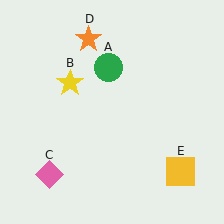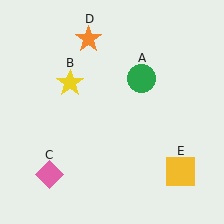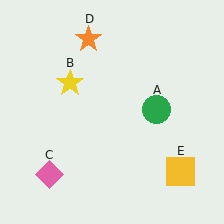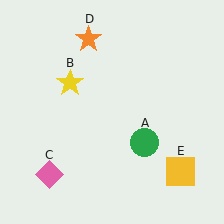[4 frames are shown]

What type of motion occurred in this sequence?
The green circle (object A) rotated clockwise around the center of the scene.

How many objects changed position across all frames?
1 object changed position: green circle (object A).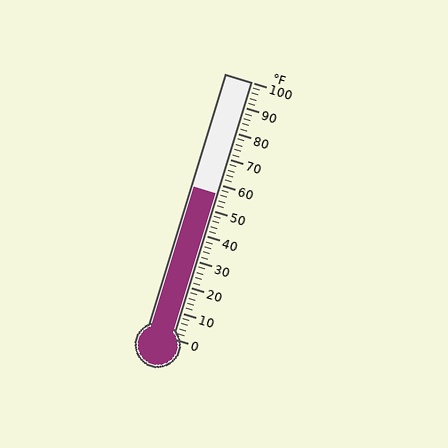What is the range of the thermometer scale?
The thermometer scale ranges from 0°F to 100°F.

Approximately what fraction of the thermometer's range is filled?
The thermometer is filled to approximately 55% of its range.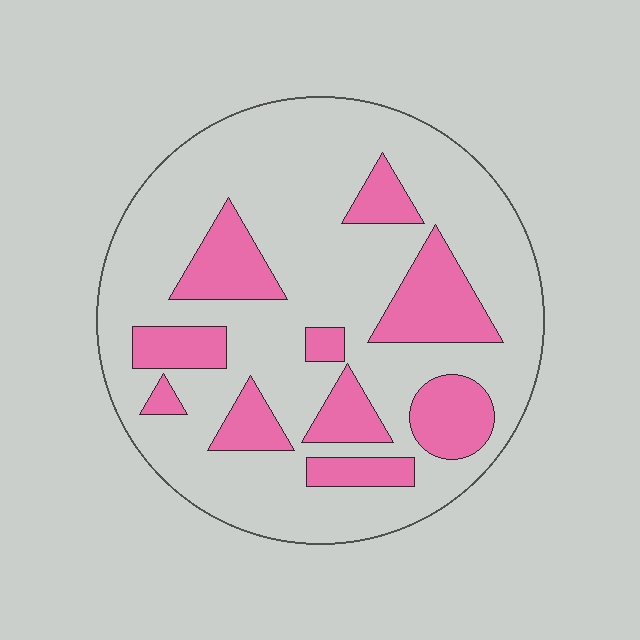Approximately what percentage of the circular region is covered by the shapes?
Approximately 25%.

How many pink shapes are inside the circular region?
10.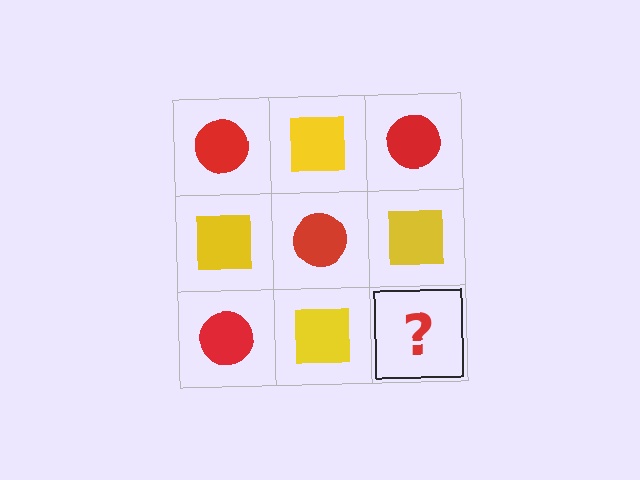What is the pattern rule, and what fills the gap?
The rule is that it alternates red circle and yellow square in a checkerboard pattern. The gap should be filled with a red circle.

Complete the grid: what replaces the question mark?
The question mark should be replaced with a red circle.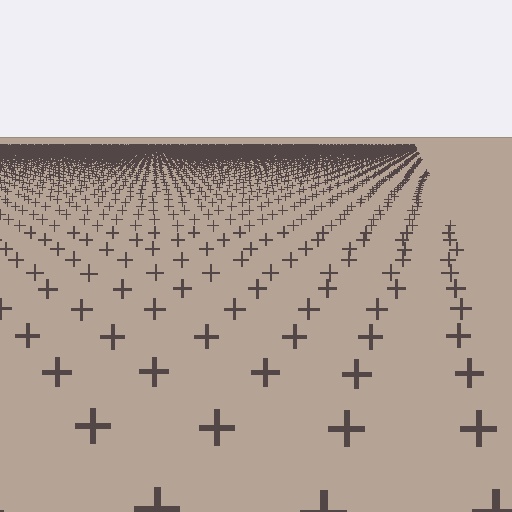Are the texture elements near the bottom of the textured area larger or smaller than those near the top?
Larger. Near the bottom, elements are closer to the viewer and appear at a bigger on-screen size.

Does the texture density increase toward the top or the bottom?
Density increases toward the top.